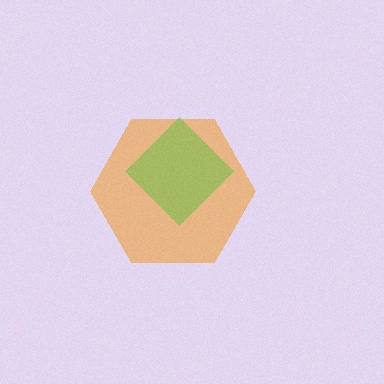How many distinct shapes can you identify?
There are 2 distinct shapes: an orange hexagon, a lime diamond.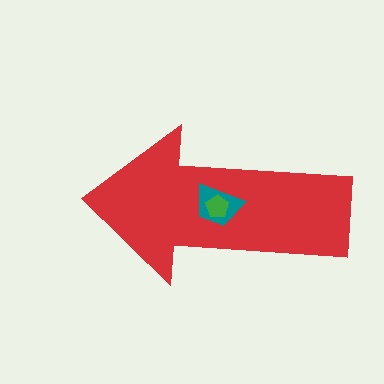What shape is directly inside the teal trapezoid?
The green pentagon.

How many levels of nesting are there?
3.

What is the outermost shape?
The red arrow.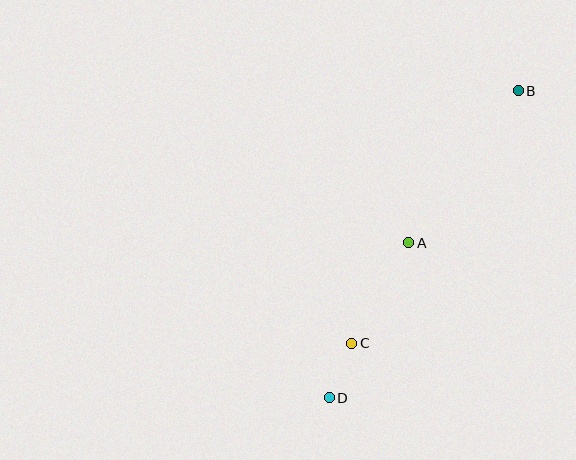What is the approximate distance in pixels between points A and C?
The distance between A and C is approximately 116 pixels.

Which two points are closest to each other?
Points C and D are closest to each other.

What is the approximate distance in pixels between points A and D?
The distance between A and D is approximately 174 pixels.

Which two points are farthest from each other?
Points B and D are farthest from each other.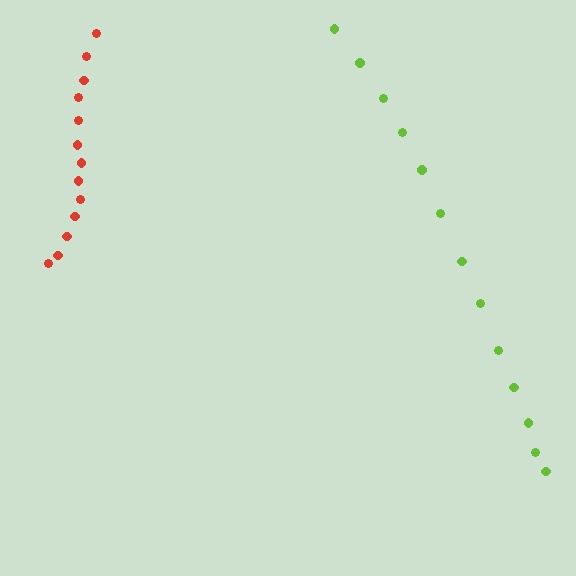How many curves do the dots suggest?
There are 2 distinct paths.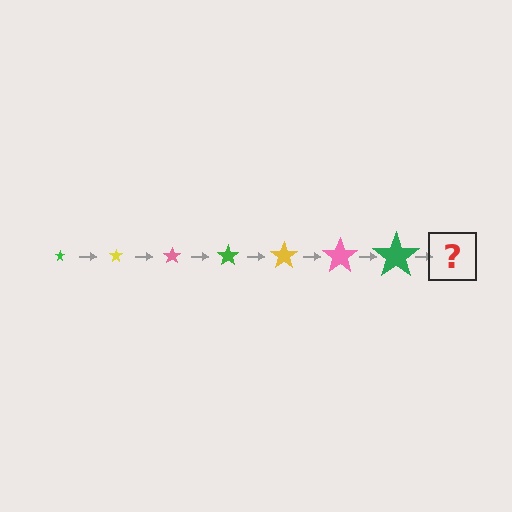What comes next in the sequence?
The next element should be a yellow star, larger than the previous one.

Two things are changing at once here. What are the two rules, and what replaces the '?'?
The two rules are that the star grows larger each step and the color cycles through green, yellow, and pink. The '?' should be a yellow star, larger than the previous one.